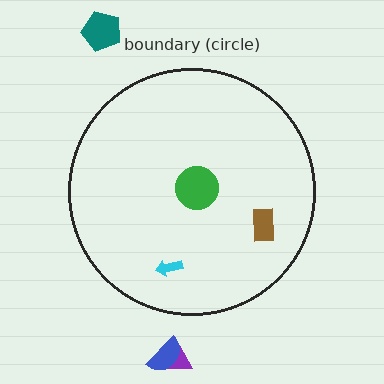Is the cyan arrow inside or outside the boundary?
Inside.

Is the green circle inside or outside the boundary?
Inside.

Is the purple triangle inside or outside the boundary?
Outside.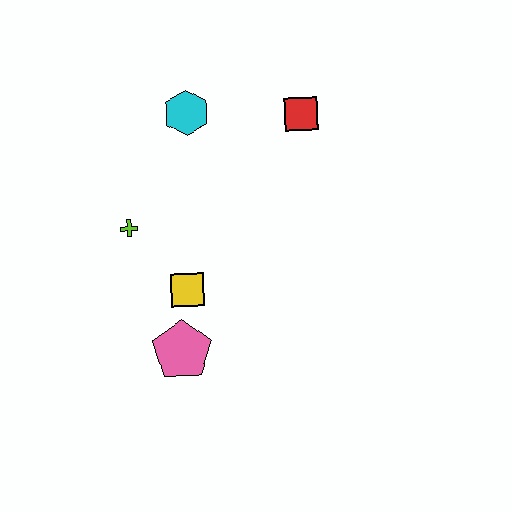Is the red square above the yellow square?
Yes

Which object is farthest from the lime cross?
The red square is farthest from the lime cross.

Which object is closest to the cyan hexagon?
The red square is closest to the cyan hexagon.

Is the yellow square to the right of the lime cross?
Yes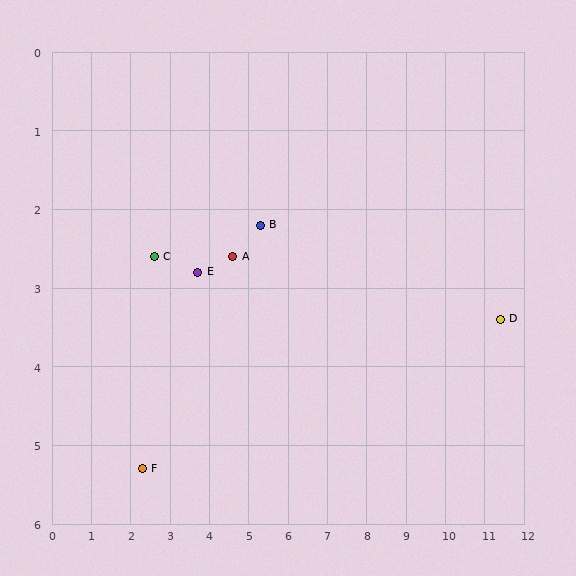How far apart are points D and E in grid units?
Points D and E are about 7.7 grid units apart.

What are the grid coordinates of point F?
Point F is at approximately (2.3, 5.3).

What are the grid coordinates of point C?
Point C is at approximately (2.6, 2.6).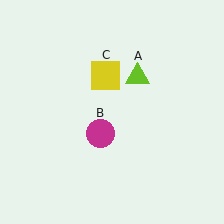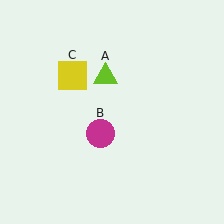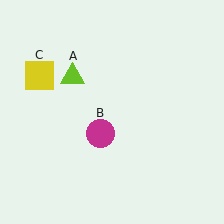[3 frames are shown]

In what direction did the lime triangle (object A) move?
The lime triangle (object A) moved left.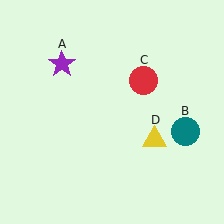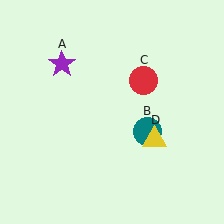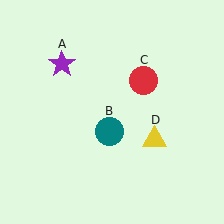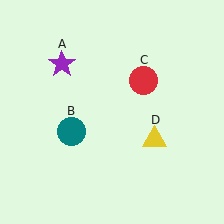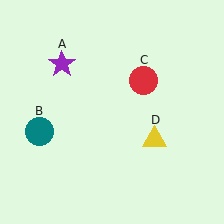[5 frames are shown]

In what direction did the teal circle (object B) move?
The teal circle (object B) moved left.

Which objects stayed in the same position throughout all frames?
Purple star (object A) and red circle (object C) and yellow triangle (object D) remained stationary.